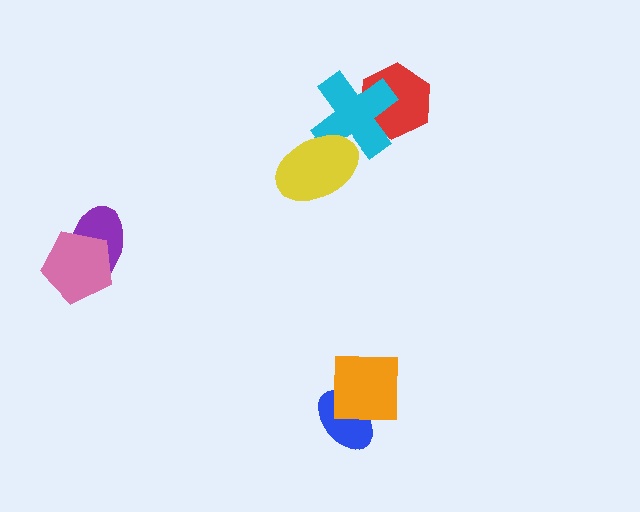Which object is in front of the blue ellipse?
The orange square is in front of the blue ellipse.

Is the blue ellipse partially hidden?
Yes, it is partially covered by another shape.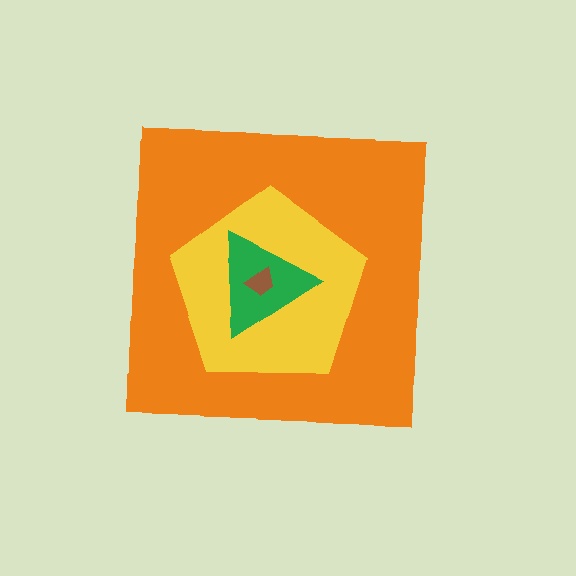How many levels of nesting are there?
4.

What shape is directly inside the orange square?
The yellow pentagon.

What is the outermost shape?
The orange square.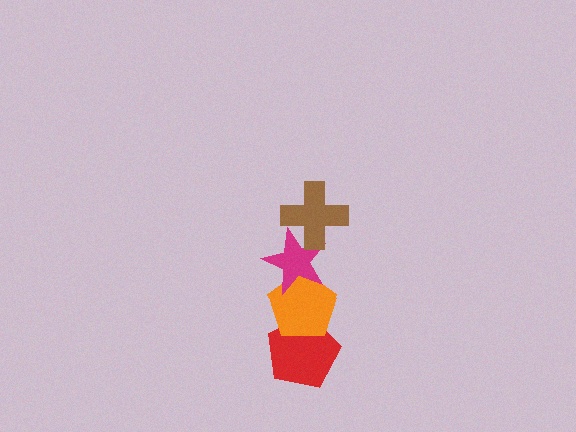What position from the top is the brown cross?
The brown cross is 1st from the top.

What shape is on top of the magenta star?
The brown cross is on top of the magenta star.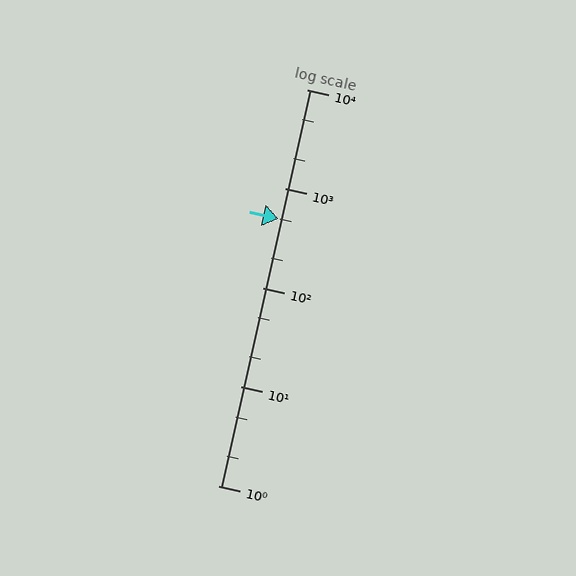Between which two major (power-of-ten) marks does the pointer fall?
The pointer is between 100 and 1000.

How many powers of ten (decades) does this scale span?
The scale spans 4 decades, from 1 to 10000.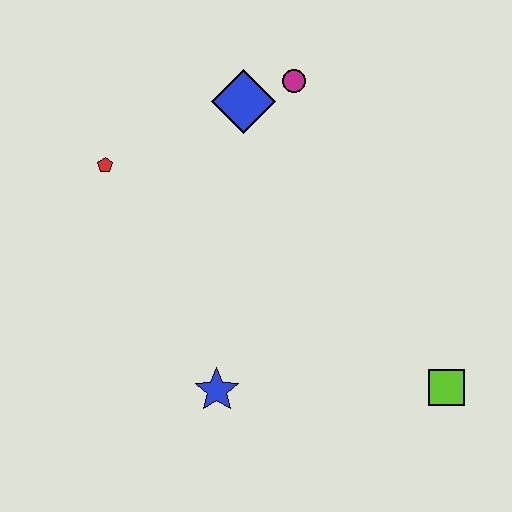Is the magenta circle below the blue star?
No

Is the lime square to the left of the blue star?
No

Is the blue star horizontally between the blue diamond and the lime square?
No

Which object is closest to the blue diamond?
The magenta circle is closest to the blue diamond.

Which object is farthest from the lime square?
The red pentagon is farthest from the lime square.